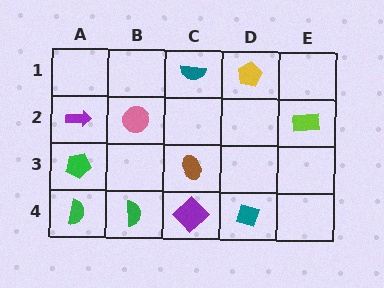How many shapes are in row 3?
2 shapes.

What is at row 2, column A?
A purple arrow.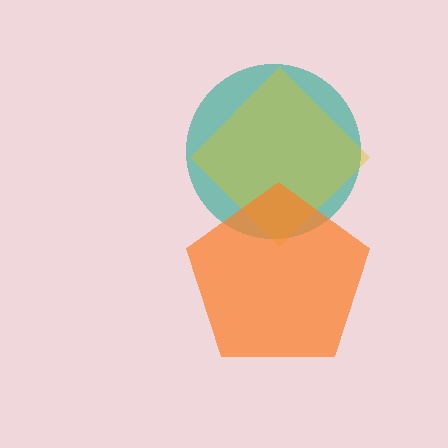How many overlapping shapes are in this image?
There are 3 overlapping shapes in the image.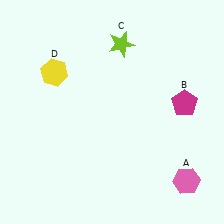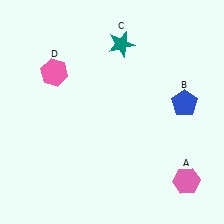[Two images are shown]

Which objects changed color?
B changed from magenta to blue. C changed from lime to teal. D changed from yellow to pink.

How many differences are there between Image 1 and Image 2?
There are 3 differences between the two images.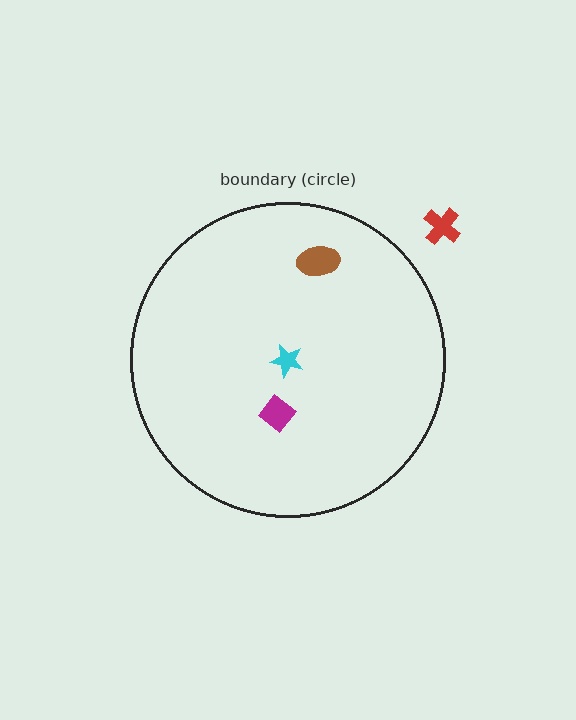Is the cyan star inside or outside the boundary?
Inside.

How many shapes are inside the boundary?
3 inside, 1 outside.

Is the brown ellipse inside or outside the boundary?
Inside.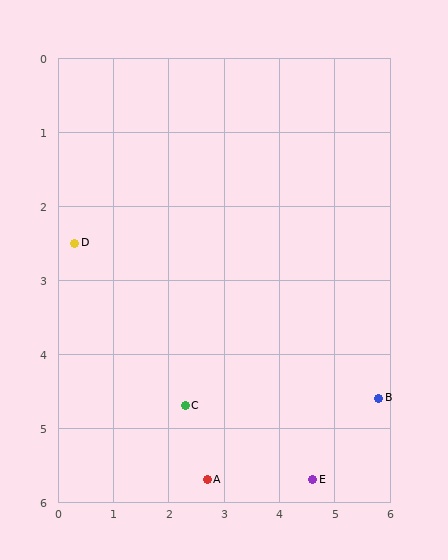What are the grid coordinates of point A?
Point A is at approximately (2.7, 5.7).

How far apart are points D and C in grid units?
Points D and C are about 3.0 grid units apart.